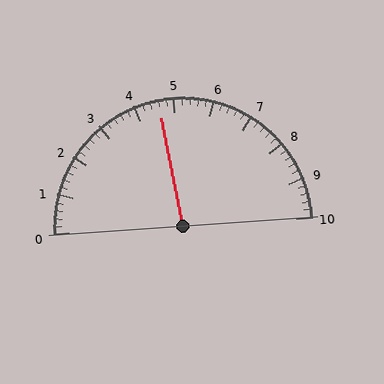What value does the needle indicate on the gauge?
The needle indicates approximately 4.6.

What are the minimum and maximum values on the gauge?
The gauge ranges from 0 to 10.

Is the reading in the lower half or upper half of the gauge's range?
The reading is in the lower half of the range (0 to 10).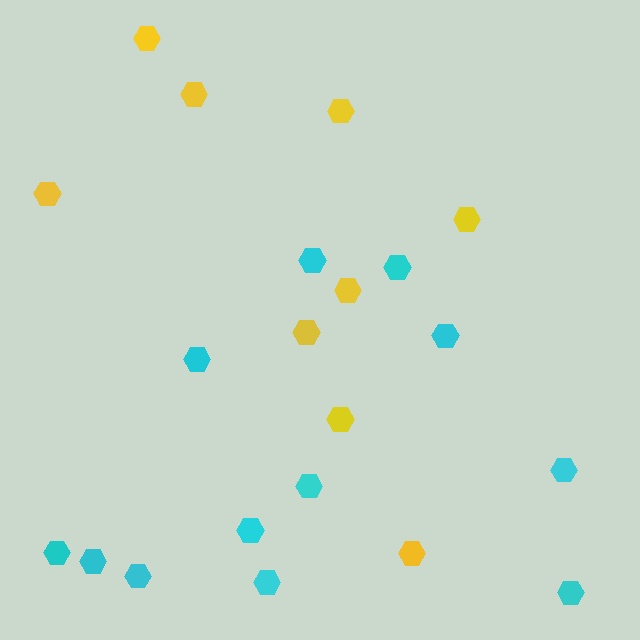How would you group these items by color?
There are 2 groups: one group of yellow hexagons (9) and one group of cyan hexagons (12).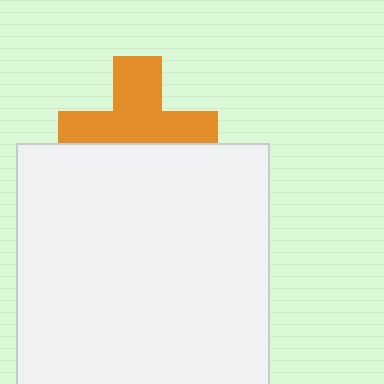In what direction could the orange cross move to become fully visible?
The orange cross could move up. That would shift it out from behind the white square entirely.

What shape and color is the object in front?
The object in front is a white square.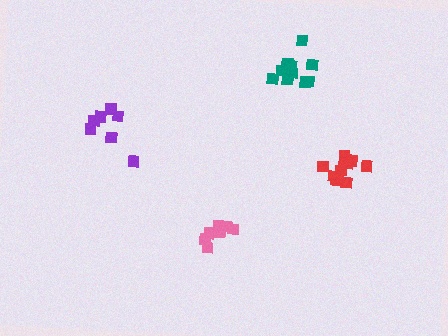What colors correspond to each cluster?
The clusters are colored: purple, pink, teal, red.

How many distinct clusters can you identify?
There are 4 distinct clusters.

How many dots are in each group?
Group 1: 7 dots, Group 2: 9 dots, Group 3: 10 dots, Group 4: 11 dots (37 total).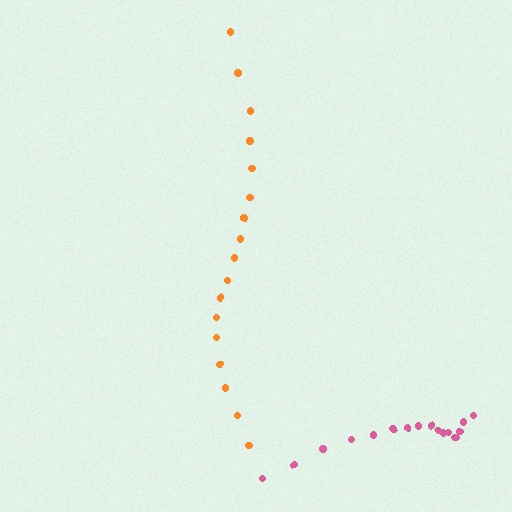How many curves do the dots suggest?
There are 2 distinct paths.